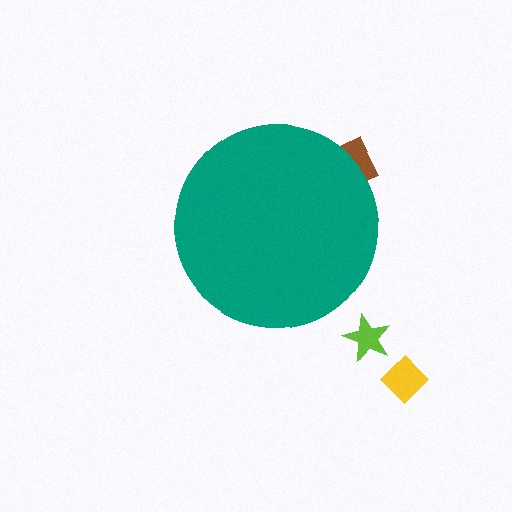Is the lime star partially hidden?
No, the lime star is fully visible.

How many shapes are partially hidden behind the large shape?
1 shape is partially hidden.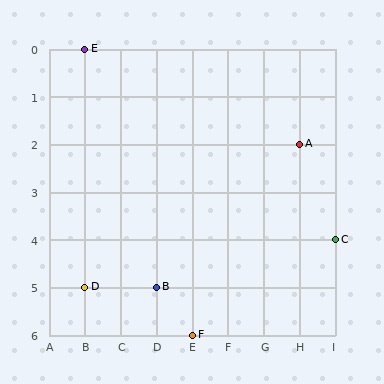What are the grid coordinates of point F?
Point F is at grid coordinates (E, 6).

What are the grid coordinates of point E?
Point E is at grid coordinates (B, 0).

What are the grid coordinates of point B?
Point B is at grid coordinates (D, 5).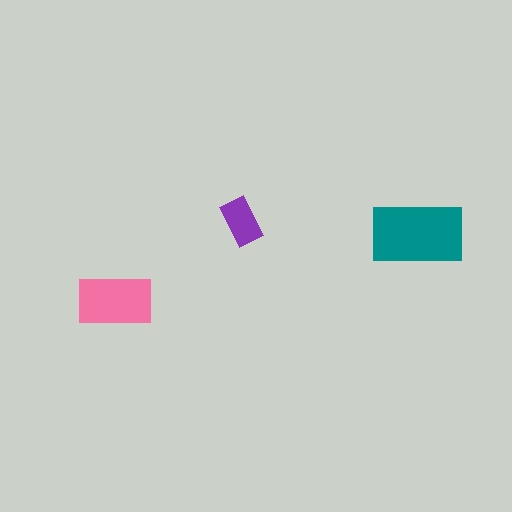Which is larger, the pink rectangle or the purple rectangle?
The pink one.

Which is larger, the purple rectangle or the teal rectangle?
The teal one.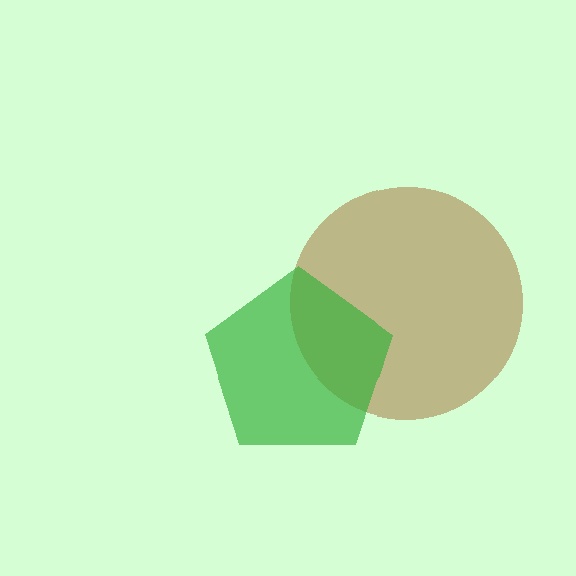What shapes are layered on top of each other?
The layered shapes are: a brown circle, a green pentagon.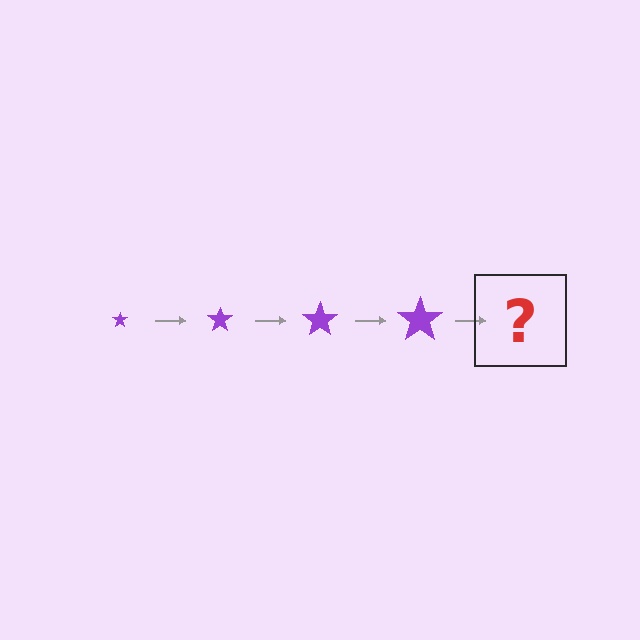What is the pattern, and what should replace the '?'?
The pattern is that the star gets progressively larger each step. The '?' should be a purple star, larger than the previous one.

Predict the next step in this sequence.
The next step is a purple star, larger than the previous one.